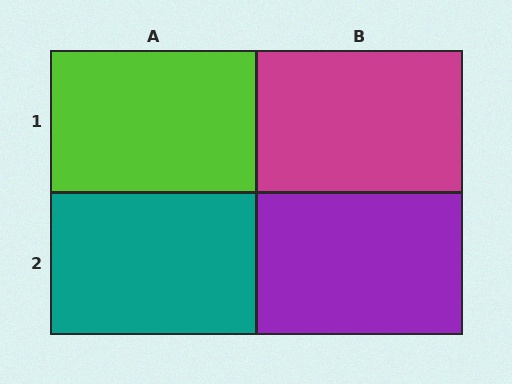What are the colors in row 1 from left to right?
Lime, magenta.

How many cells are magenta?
1 cell is magenta.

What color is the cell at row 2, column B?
Purple.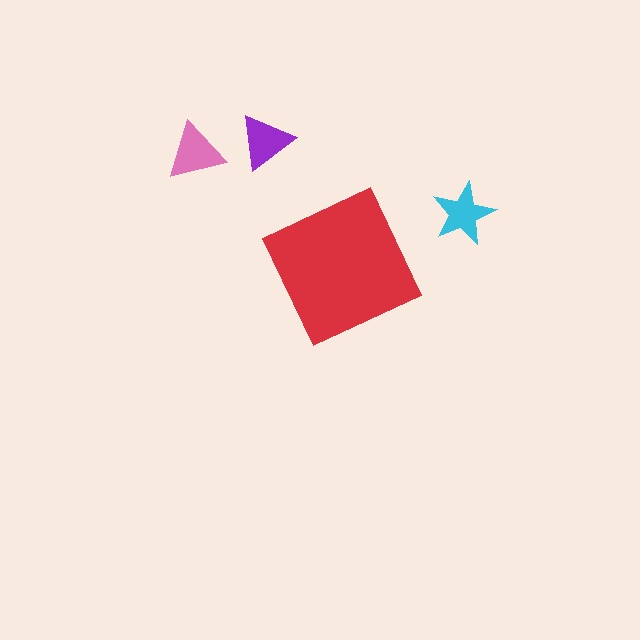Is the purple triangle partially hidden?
No, the purple triangle is fully visible.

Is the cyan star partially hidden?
No, the cyan star is fully visible.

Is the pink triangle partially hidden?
No, the pink triangle is fully visible.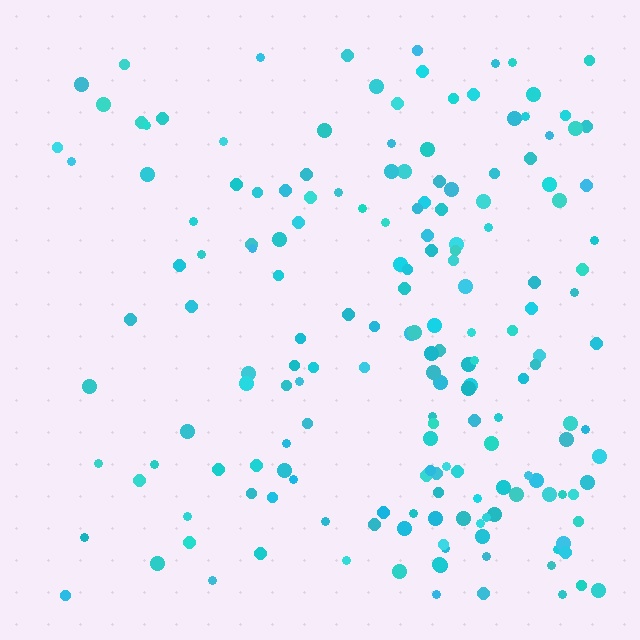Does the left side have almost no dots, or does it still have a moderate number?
Still a moderate number, just noticeably fewer than the right.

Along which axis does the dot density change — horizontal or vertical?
Horizontal.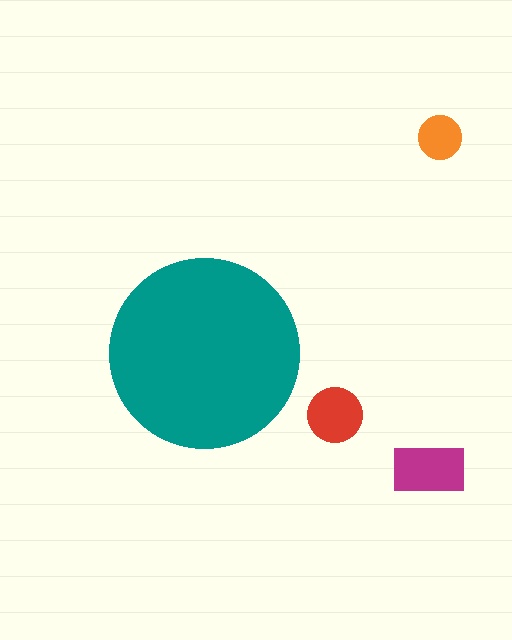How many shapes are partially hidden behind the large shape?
0 shapes are partially hidden.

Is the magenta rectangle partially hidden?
No, the magenta rectangle is fully visible.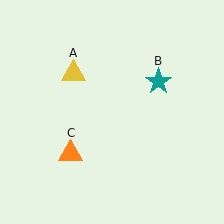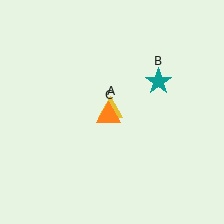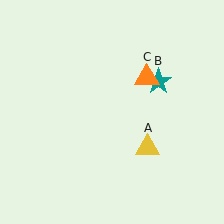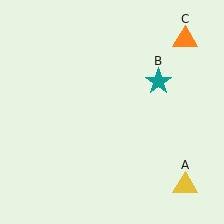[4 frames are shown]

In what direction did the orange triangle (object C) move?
The orange triangle (object C) moved up and to the right.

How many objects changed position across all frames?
2 objects changed position: yellow triangle (object A), orange triangle (object C).